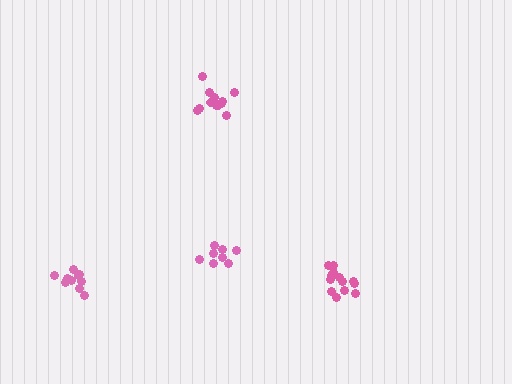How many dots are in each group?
Group 1: 10 dots, Group 2: 12 dots, Group 3: 8 dots, Group 4: 13 dots (43 total).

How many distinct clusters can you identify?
There are 4 distinct clusters.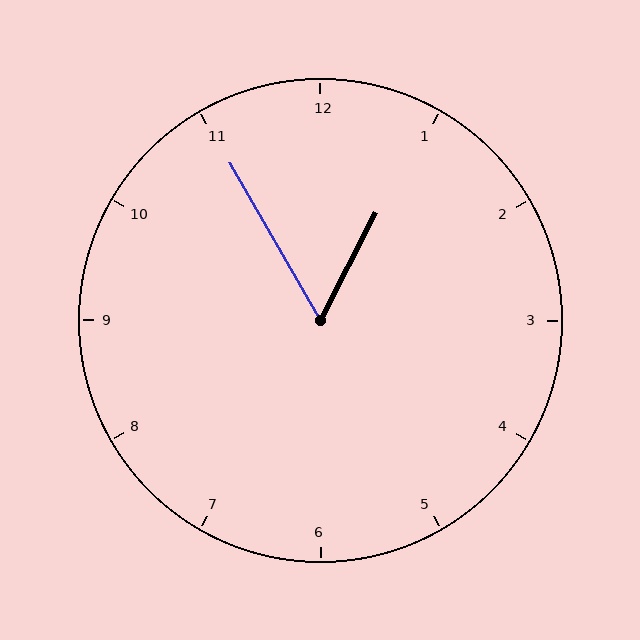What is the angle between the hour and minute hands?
Approximately 58 degrees.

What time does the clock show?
12:55.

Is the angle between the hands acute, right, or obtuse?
It is acute.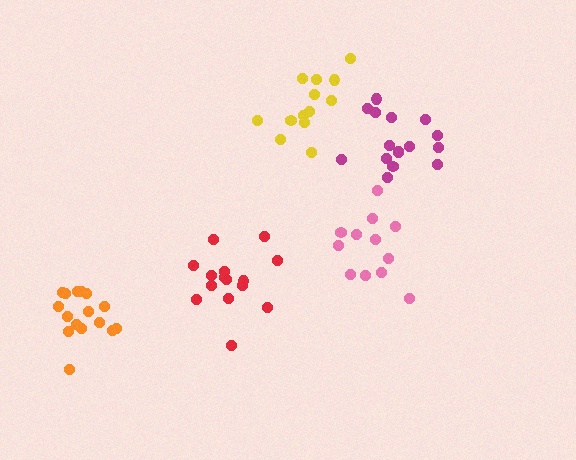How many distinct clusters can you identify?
There are 5 distinct clusters.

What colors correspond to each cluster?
The clusters are colored: magenta, red, orange, pink, yellow.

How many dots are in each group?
Group 1: 16 dots, Group 2: 15 dots, Group 3: 16 dots, Group 4: 12 dots, Group 5: 13 dots (72 total).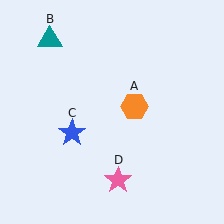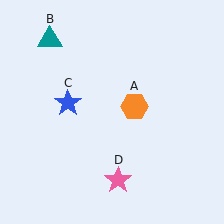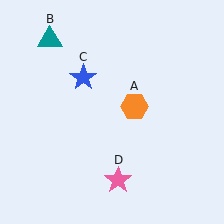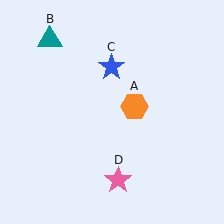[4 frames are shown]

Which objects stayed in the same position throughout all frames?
Orange hexagon (object A) and teal triangle (object B) and pink star (object D) remained stationary.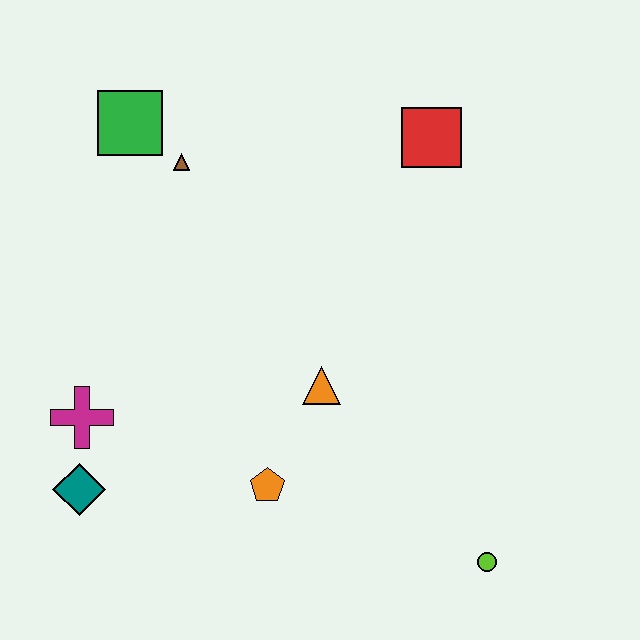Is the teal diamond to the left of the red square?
Yes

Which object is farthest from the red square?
The teal diamond is farthest from the red square.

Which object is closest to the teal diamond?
The magenta cross is closest to the teal diamond.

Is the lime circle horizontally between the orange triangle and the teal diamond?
No